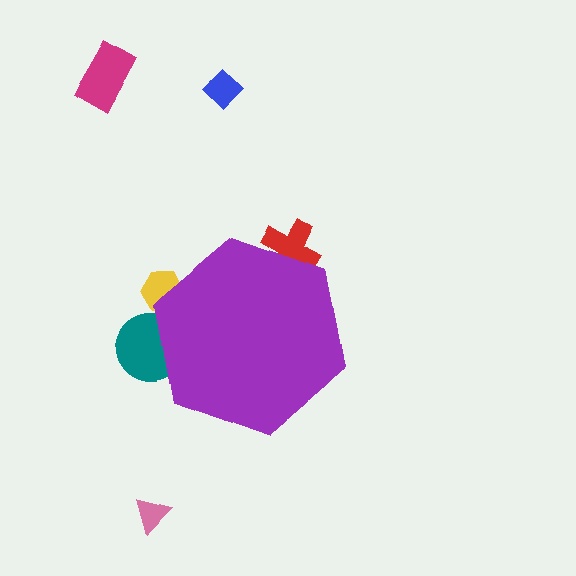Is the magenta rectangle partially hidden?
No, the magenta rectangle is fully visible.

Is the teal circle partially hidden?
Yes, the teal circle is partially hidden behind the purple hexagon.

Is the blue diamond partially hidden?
No, the blue diamond is fully visible.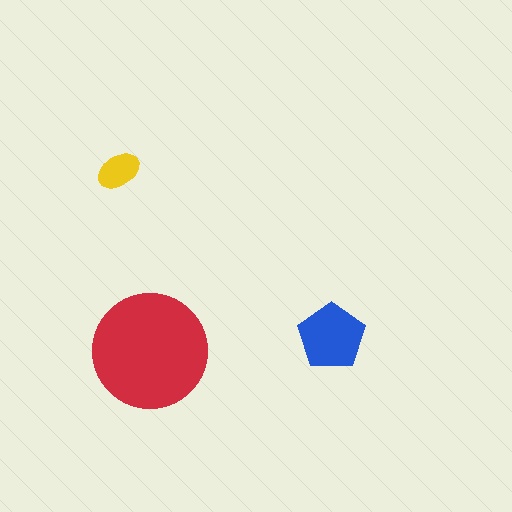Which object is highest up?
The yellow ellipse is topmost.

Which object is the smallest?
The yellow ellipse.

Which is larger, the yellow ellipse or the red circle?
The red circle.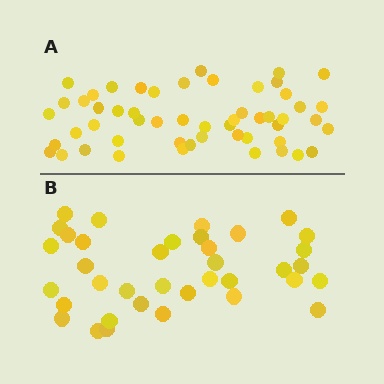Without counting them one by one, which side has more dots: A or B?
Region A (the top region) has more dots.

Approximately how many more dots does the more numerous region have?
Region A has approximately 15 more dots than region B.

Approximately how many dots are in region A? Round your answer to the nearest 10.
About 50 dots. (The exact count is 53, which rounds to 50.)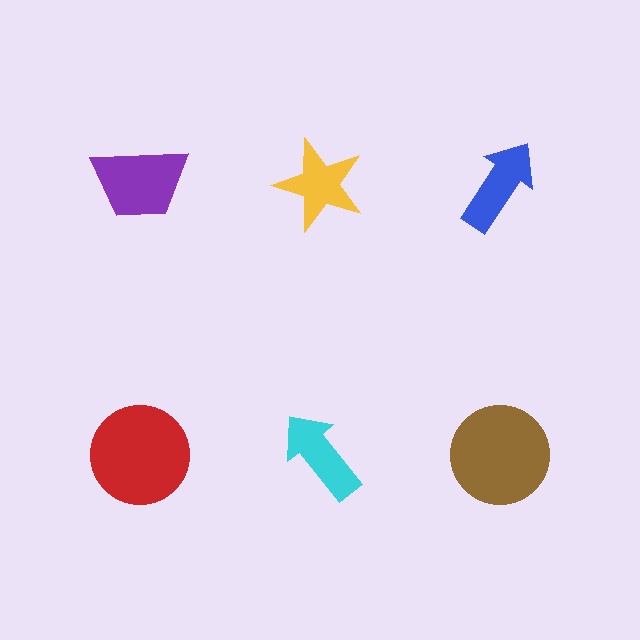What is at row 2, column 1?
A red circle.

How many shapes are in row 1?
3 shapes.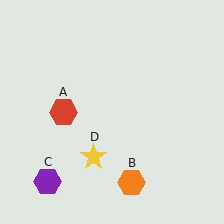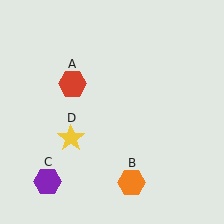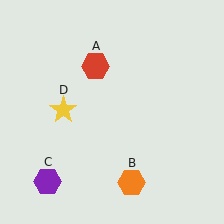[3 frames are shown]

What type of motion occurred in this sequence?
The red hexagon (object A), yellow star (object D) rotated clockwise around the center of the scene.